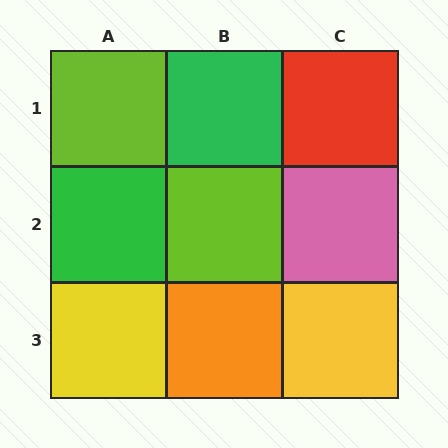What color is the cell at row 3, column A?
Yellow.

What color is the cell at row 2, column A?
Green.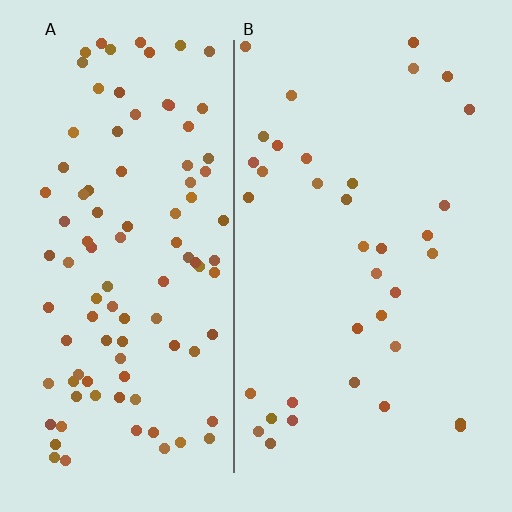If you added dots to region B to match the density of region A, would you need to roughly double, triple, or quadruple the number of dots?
Approximately triple.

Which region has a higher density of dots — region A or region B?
A (the left).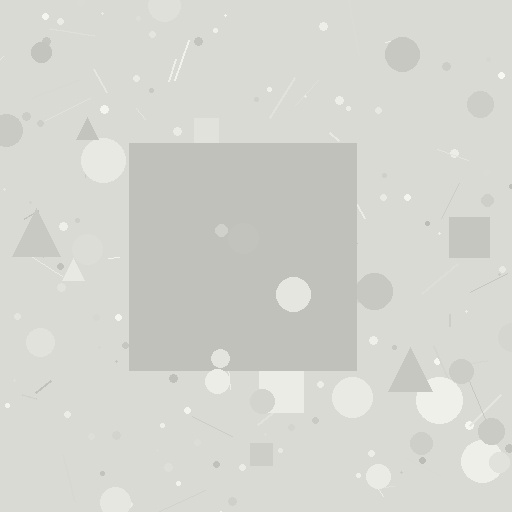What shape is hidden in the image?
A square is hidden in the image.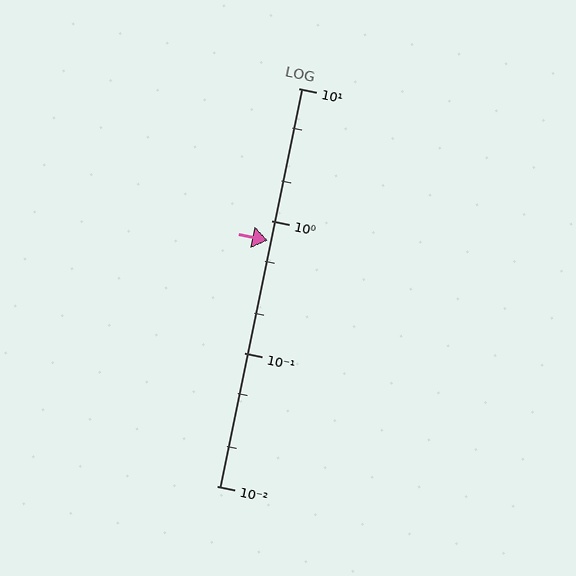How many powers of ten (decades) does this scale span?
The scale spans 3 decades, from 0.01 to 10.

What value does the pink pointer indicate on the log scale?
The pointer indicates approximately 0.71.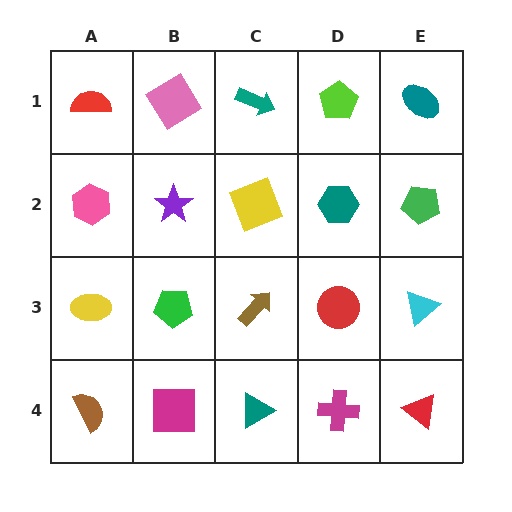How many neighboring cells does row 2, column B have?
4.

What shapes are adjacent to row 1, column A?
A pink hexagon (row 2, column A), a pink diamond (row 1, column B).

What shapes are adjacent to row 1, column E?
A green pentagon (row 2, column E), a lime pentagon (row 1, column D).